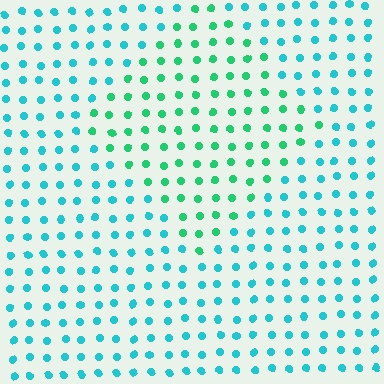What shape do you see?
I see a diamond.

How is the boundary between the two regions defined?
The boundary is defined purely by a slight shift in hue (about 35 degrees). Spacing, size, and orientation are identical on both sides.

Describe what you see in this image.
The image is filled with small cyan elements in a uniform arrangement. A diamond-shaped region is visible where the elements are tinted to a slightly different hue, forming a subtle color boundary.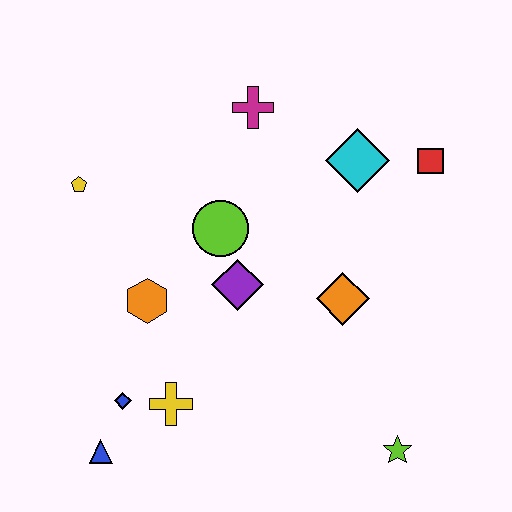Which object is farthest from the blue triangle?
The red square is farthest from the blue triangle.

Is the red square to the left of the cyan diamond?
No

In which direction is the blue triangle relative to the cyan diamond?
The blue triangle is below the cyan diamond.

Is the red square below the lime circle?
No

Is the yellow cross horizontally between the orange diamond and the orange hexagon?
Yes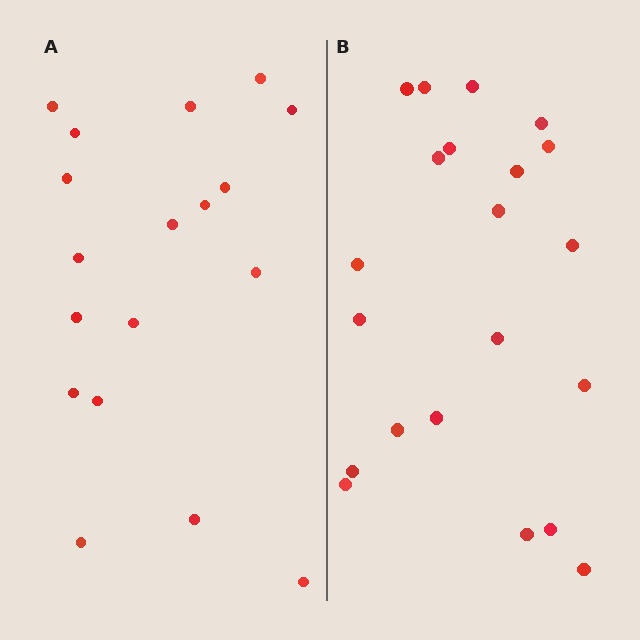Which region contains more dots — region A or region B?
Region B (the right region) has more dots.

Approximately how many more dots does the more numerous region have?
Region B has just a few more — roughly 2 or 3 more dots than region A.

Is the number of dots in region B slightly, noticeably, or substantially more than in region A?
Region B has only slightly more — the two regions are fairly close. The ratio is roughly 1.2 to 1.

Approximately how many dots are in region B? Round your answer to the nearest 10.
About 20 dots. (The exact count is 21, which rounds to 20.)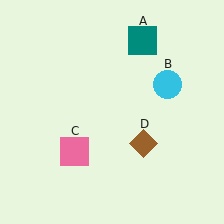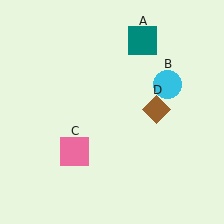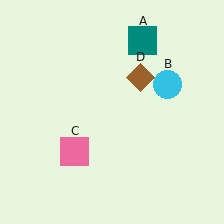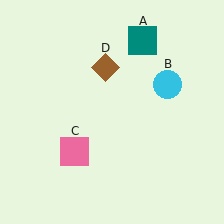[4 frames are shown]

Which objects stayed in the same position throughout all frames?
Teal square (object A) and cyan circle (object B) and pink square (object C) remained stationary.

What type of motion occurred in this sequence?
The brown diamond (object D) rotated counterclockwise around the center of the scene.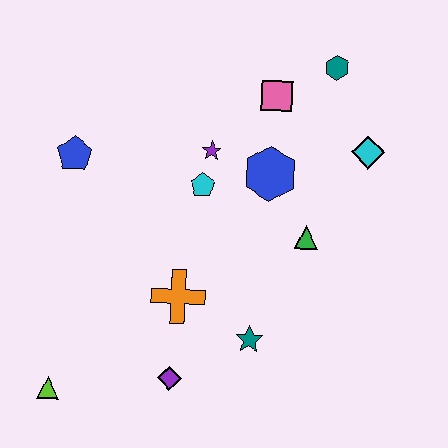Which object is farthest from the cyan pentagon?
The lime triangle is farthest from the cyan pentagon.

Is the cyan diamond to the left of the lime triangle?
No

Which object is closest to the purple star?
The cyan pentagon is closest to the purple star.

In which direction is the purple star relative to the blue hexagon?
The purple star is to the left of the blue hexagon.